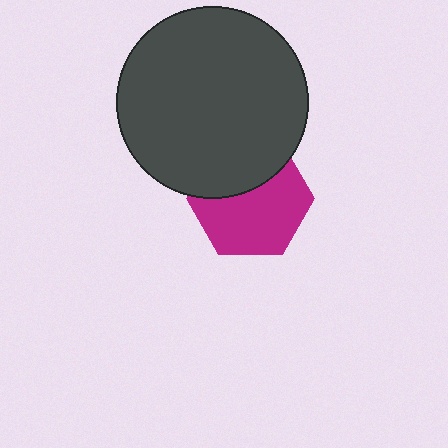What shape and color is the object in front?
The object in front is a dark gray circle.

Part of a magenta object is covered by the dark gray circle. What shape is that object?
It is a hexagon.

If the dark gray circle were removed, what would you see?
You would see the complete magenta hexagon.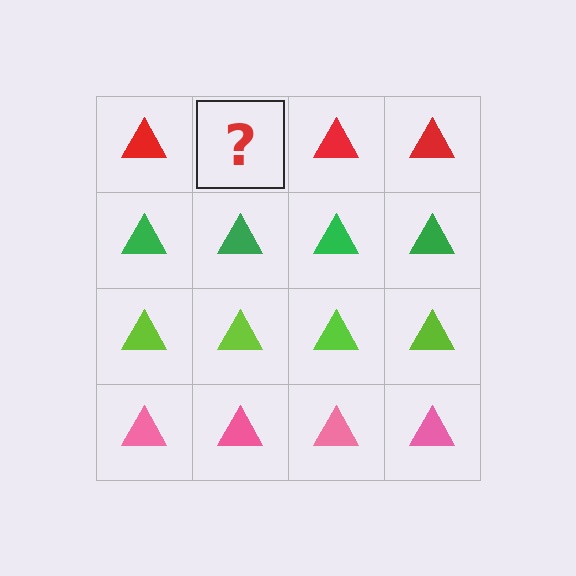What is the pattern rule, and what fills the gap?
The rule is that each row has a consistent color. The gap should be filled with a red triangle.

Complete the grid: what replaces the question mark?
The question mark should be replaced with a red triangle.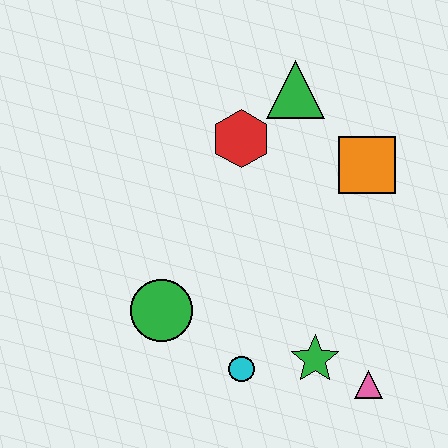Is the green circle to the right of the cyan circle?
No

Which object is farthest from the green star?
The green triangle is farthest from the green star.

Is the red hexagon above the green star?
Yes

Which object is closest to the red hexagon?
The green triangle is closest to the red hexagon.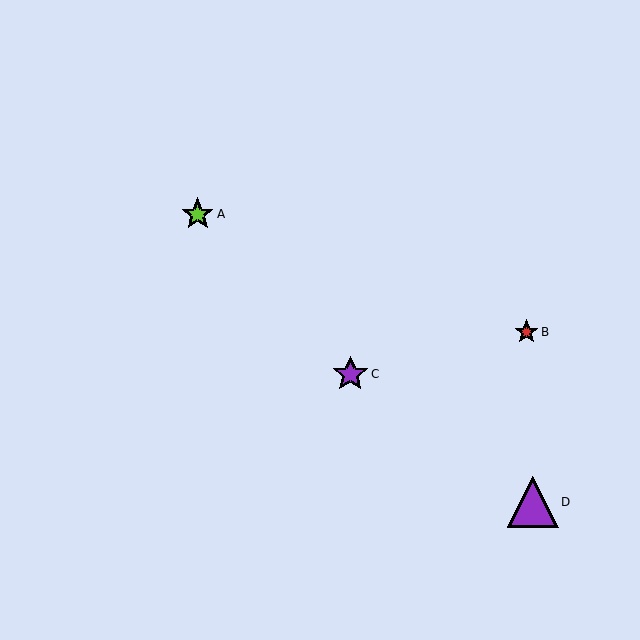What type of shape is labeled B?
Shape B is a red star.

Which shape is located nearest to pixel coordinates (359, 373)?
The purple star (labeled C) at (350, 374) is nearest to that location.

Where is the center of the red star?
The center of the red star is at (526, 332).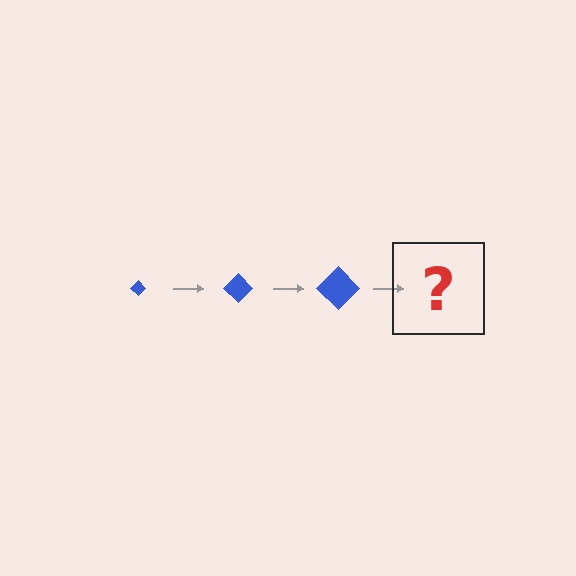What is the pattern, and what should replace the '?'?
The pattern is that the diamond gets progressively larger each step. The '?' should be a blue diamond, larger than the previous one.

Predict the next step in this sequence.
The next step is a blue diamond, larger than the previous one.